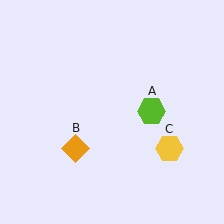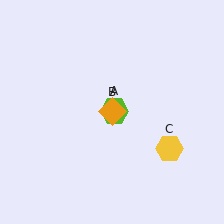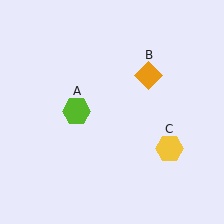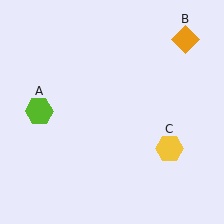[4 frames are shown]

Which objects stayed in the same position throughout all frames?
Yellow hexagon (object C) remained stationary.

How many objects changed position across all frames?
2 objects changed position: lime hexagon (object A), orange diamond (object B).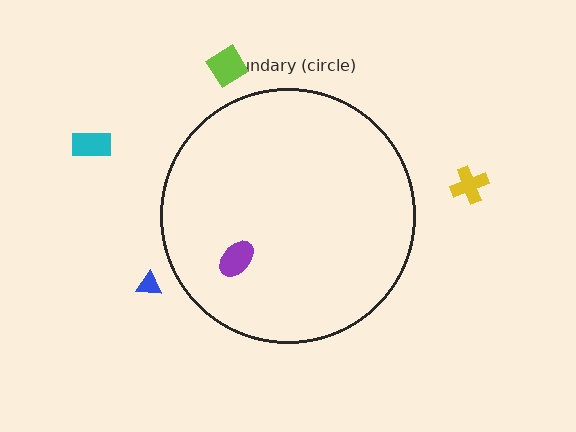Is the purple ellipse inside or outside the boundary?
Inside.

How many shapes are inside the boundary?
1 inside, 4 outside.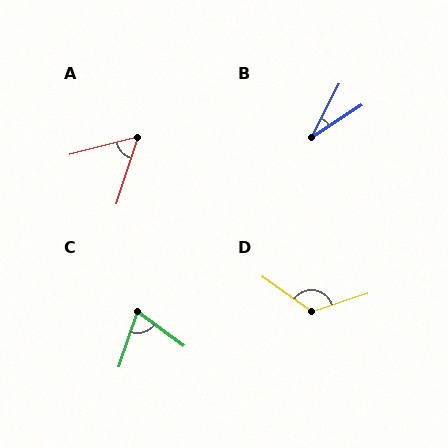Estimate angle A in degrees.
Approximately 57 degrees.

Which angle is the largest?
D, at approximately 126 degrees.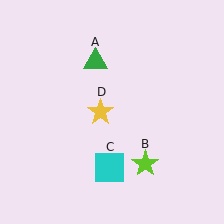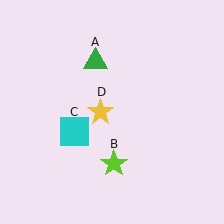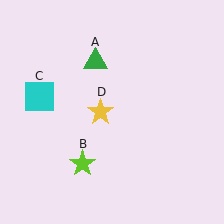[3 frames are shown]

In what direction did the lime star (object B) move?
The lime star (object B) moved left.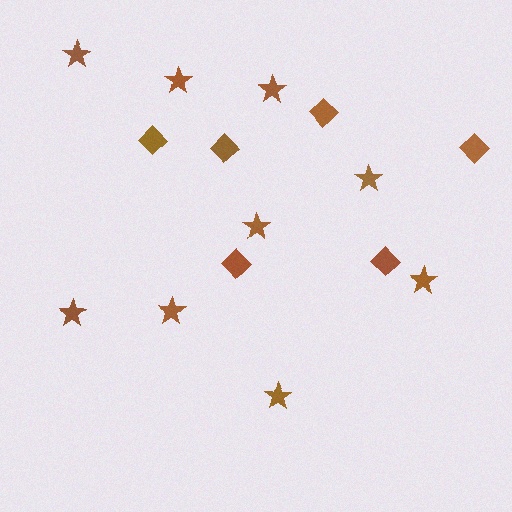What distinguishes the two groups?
There are 2 groups: one group of stars (9) and one group of diamonds (6).